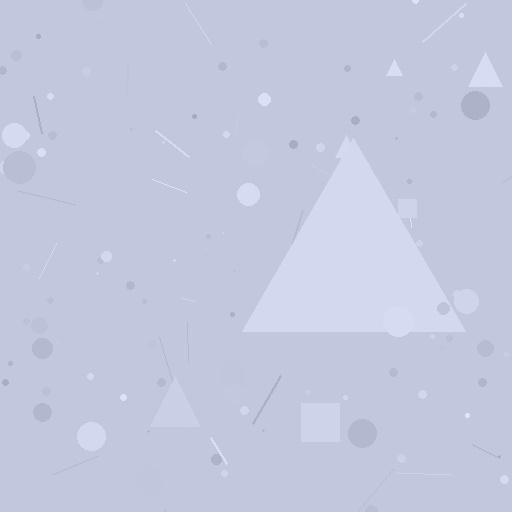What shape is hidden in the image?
A triangle is hidden in the image.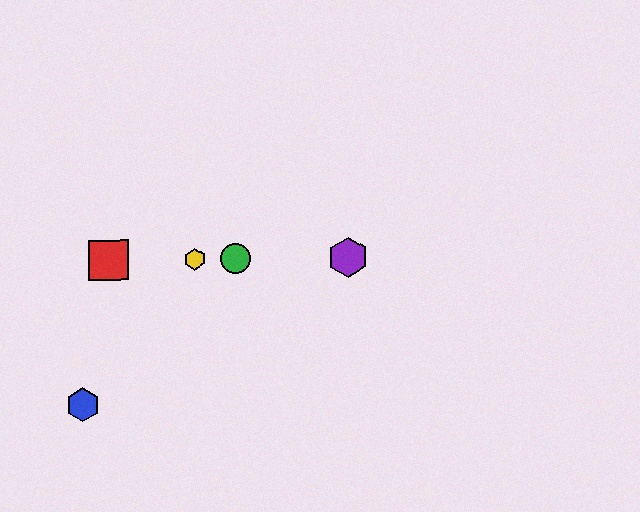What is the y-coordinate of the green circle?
The green circle is at y≈259.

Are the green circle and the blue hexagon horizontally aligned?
No, the green circle is at y≈259 and the blue hexagon is at y≈405.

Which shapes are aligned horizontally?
The red square, the green circle, the yellow hexagon, the purple hexagon are aligned horizontally.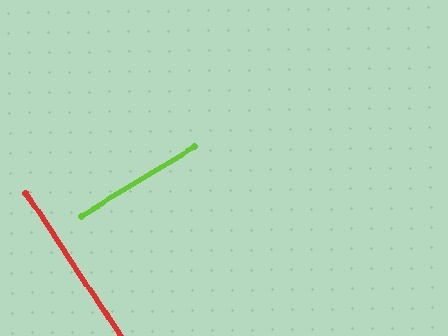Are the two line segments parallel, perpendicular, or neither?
Perpendicular — they meet at approximately 88°.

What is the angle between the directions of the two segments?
Approximately 88 degrees.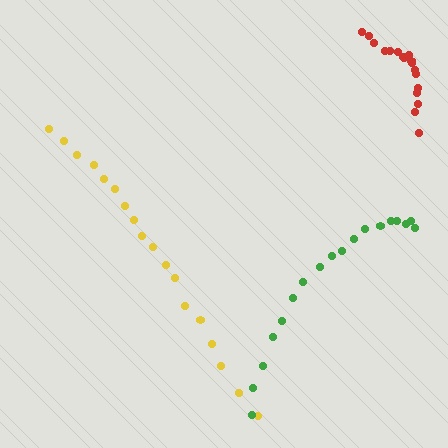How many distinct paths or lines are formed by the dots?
There are 3 distinct paths.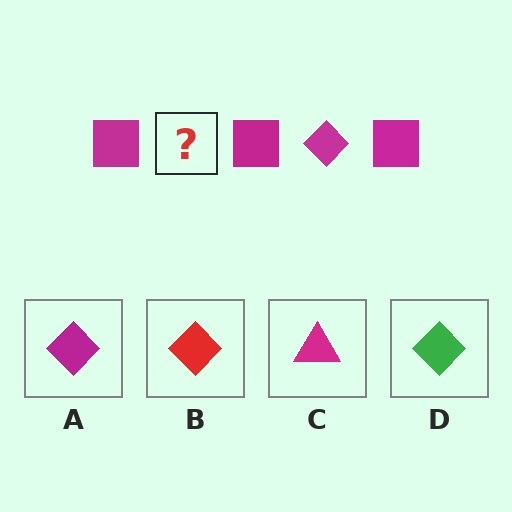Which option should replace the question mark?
Option A.